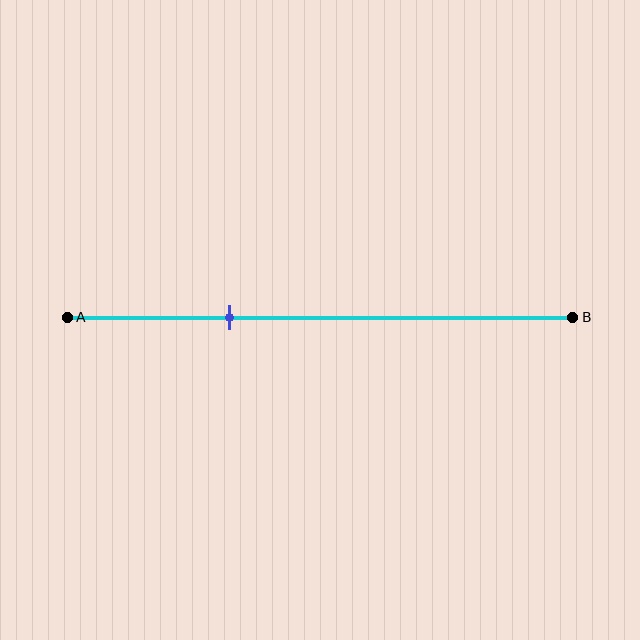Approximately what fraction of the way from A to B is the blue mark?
The blue mark is approximately 30% of the way from A to B.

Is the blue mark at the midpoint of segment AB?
No, the mark is at about 30% from A, not at the 50% midpoint.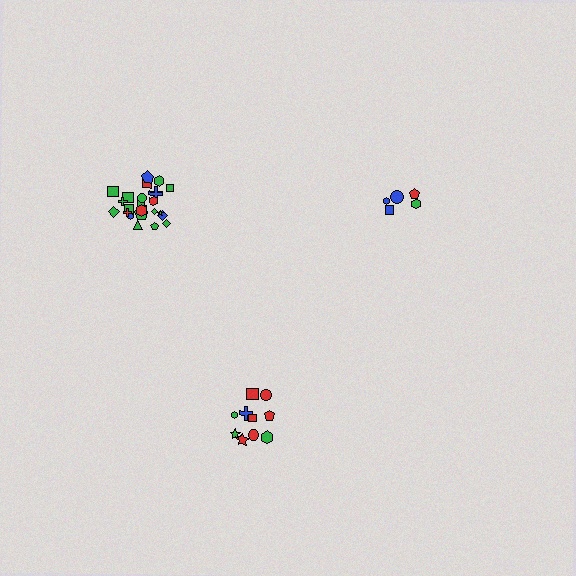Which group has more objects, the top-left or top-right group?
The top-left group.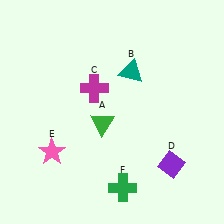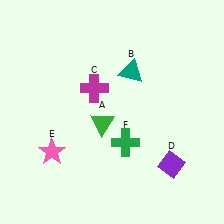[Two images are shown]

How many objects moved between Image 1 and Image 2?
1 object moved between the two images.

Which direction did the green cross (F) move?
The green cross (F) moved up.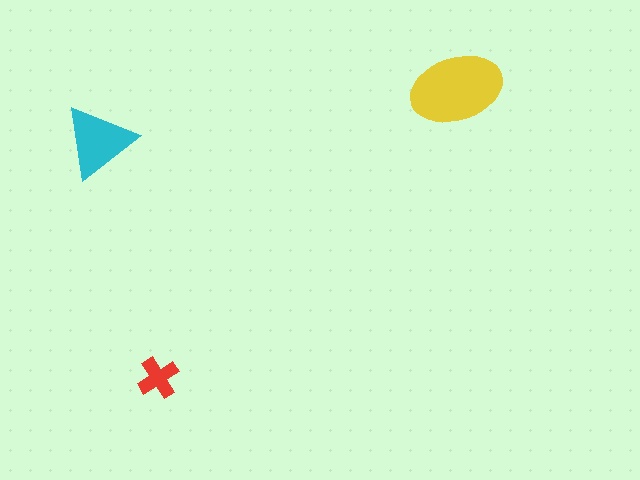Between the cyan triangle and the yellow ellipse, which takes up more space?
The yellow ellipse.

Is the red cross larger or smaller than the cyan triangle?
Smaller.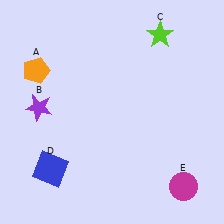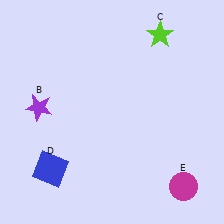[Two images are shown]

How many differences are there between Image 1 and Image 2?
There is 1 difference between the two images.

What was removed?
The orange pentagon (A) was removed in Image 2.